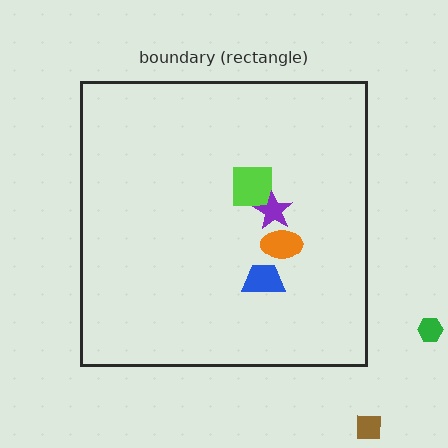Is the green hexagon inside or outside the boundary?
Outside.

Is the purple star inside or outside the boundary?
Inside.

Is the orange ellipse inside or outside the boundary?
Inside.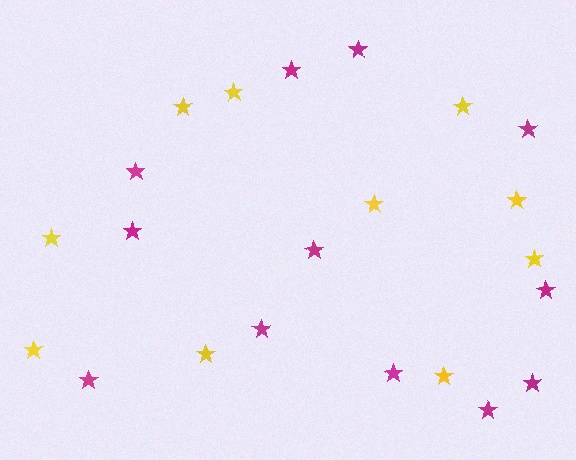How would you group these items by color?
There are 2 groups: one group of magenta stars (12) and one group of yellow stars (10).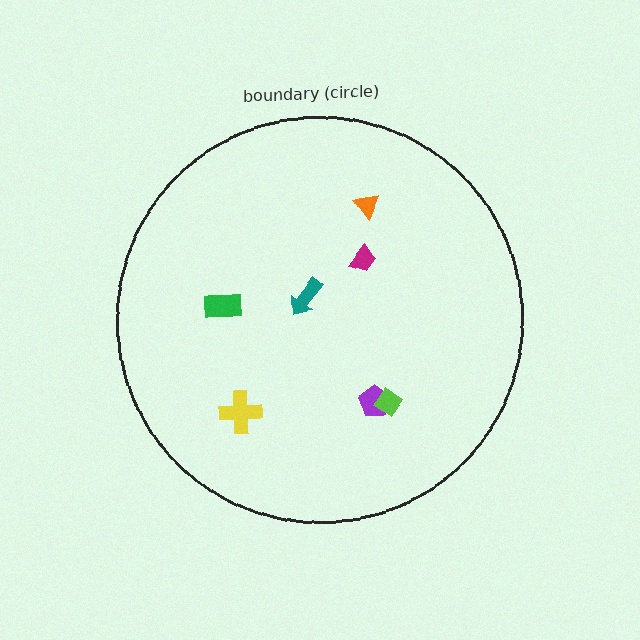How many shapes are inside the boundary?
7 inside, 0 outside.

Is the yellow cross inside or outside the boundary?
Inside.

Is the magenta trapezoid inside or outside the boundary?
Inside.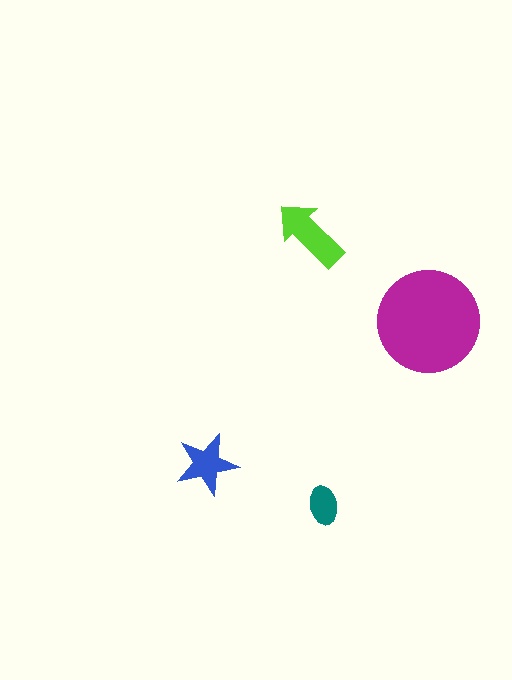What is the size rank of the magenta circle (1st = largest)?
1st.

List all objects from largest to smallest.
The magenta circle, the lime arrow, the blue star, the teal ellipse.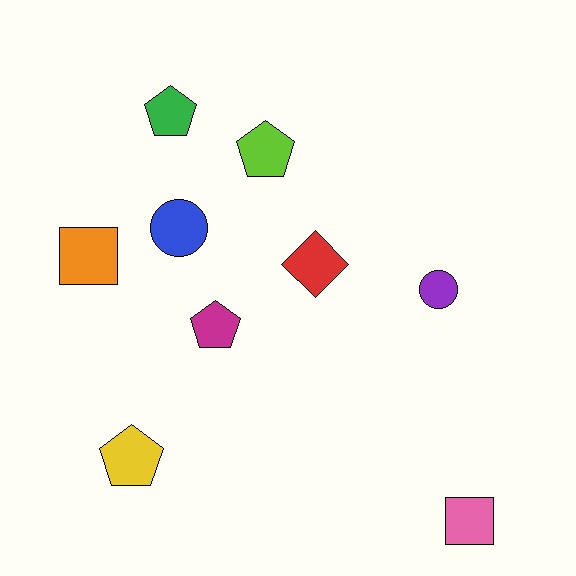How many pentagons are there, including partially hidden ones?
There are 4 pentagons.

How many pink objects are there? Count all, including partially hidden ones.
There is 1 pink object.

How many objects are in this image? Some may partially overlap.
There are 9 objects.